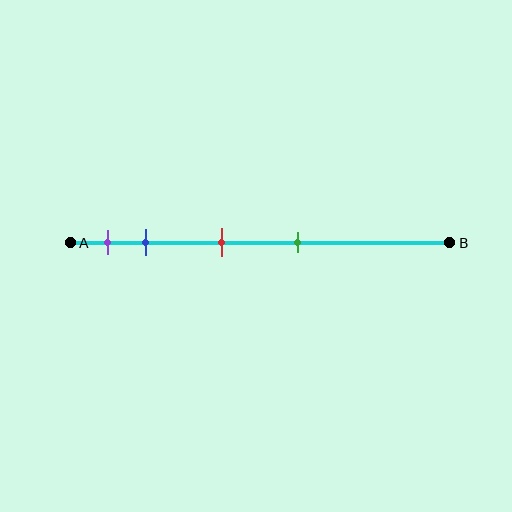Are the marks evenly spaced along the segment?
No, the marks are not evenly spaced.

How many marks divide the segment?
There are 4 marks dividing the segment.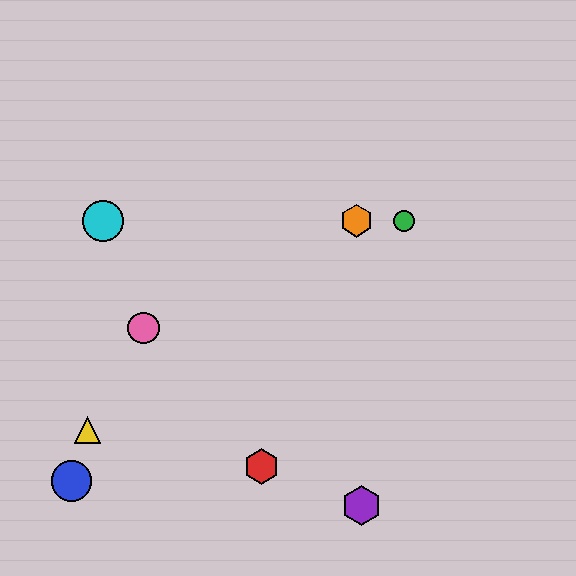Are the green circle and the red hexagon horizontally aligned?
No, the green circle is at y≈221 and the red hexagon is at y≈467.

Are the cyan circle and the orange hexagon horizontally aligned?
Yes, both are at y≈221.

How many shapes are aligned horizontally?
3 shapes (the green circle, the orange hexagon, the cyan circle) are aligned horizontally.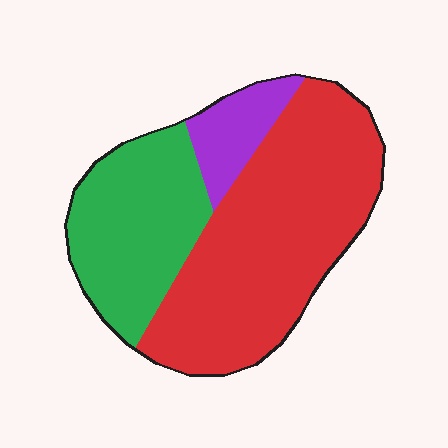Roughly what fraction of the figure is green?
Green takes up between a quarter and a half of the figure.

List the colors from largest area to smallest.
From largest to smallest: red, green, purple.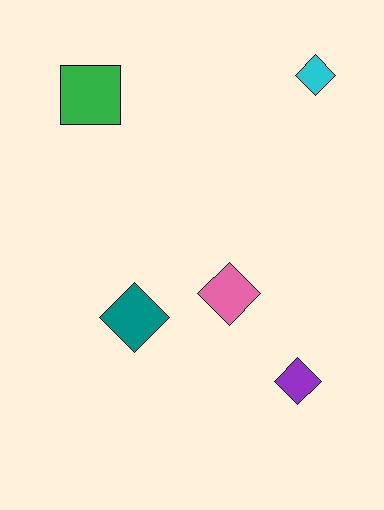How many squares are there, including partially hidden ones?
There is 1 square.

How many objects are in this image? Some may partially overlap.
There are 5 objects.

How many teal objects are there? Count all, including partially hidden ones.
There is 1 teal object.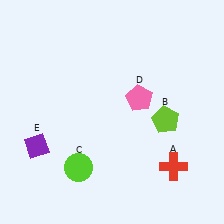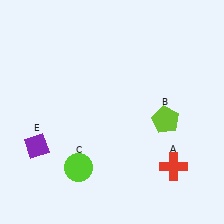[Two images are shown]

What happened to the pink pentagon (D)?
The pink pentagon (D) was removed in Image 2. It was in the top-right area of Image 1.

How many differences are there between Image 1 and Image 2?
There is 1 difference between the two images.